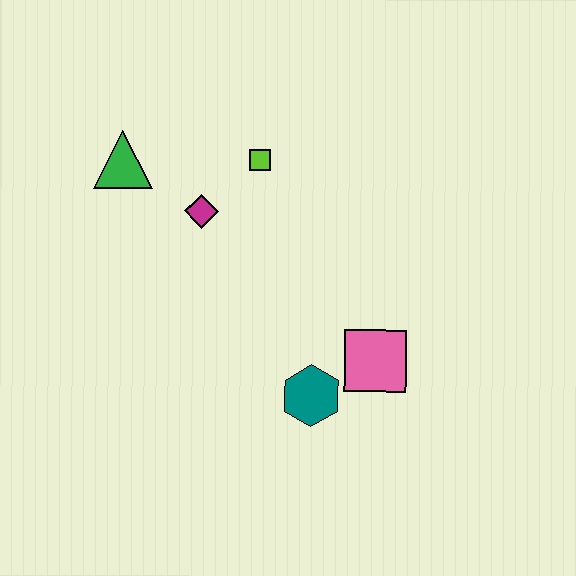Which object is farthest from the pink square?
The green triangle is farthest from the pink square.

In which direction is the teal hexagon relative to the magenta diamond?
The teal hexagon is below the magenta diamond.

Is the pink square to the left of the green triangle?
No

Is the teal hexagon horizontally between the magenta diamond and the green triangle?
No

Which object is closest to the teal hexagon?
The pink square is closest to the teal hexagon.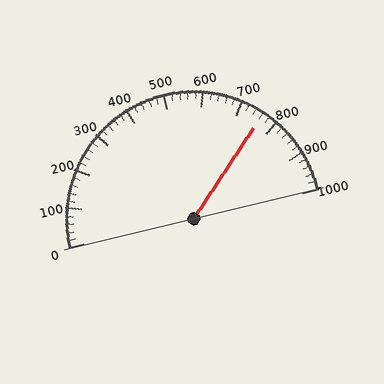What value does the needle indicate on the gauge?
The needle indicates approximately 760.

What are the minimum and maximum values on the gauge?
The gauge ranges from 0 to 1000.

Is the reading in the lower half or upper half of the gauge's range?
The reading is in the upper half of the range (0 to 1000).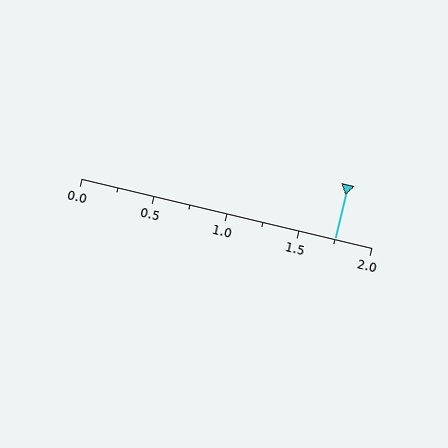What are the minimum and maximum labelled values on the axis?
The axis runs from 0.0 to 2.0.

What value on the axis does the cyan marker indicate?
The marker indicates approximately 1.75.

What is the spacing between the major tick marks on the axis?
The major ticks are spaced 0.5 apart.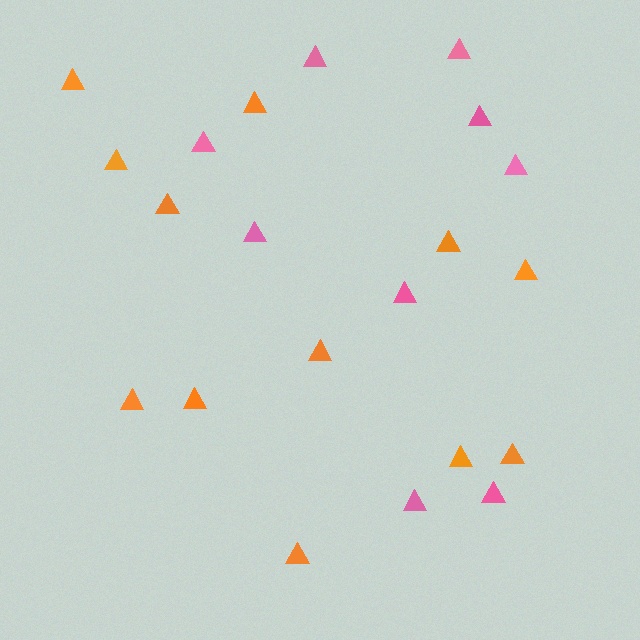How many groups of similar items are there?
There are 2 groups: one group of pink triangles (9) and one group of orange triangles (12).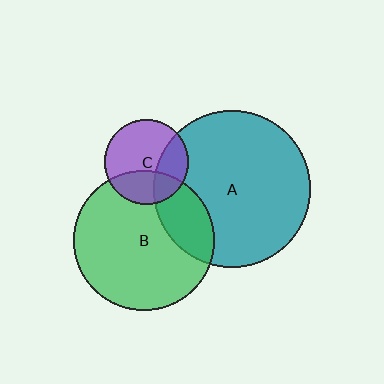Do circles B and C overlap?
Yes.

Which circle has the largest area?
Circle A (teal).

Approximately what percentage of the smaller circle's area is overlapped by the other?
Approximately 30%.